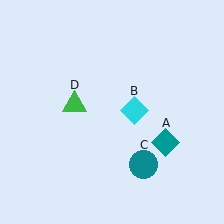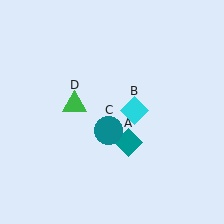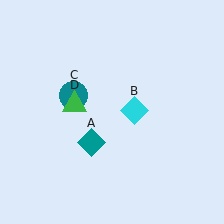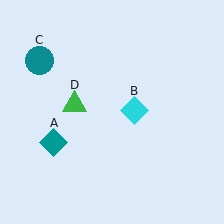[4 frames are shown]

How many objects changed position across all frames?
2 objects changed position: teal diamond (object A), teal circle (object C).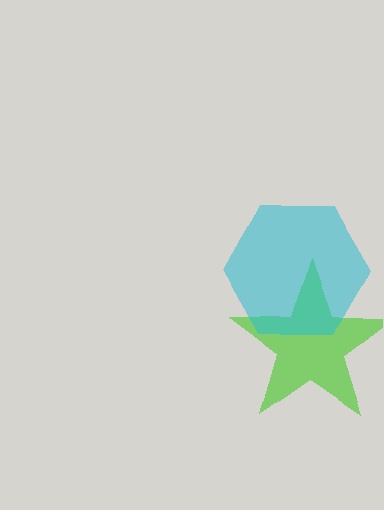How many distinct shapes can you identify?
There are 2 distinct shapes: a lime star, a cyan hexagon.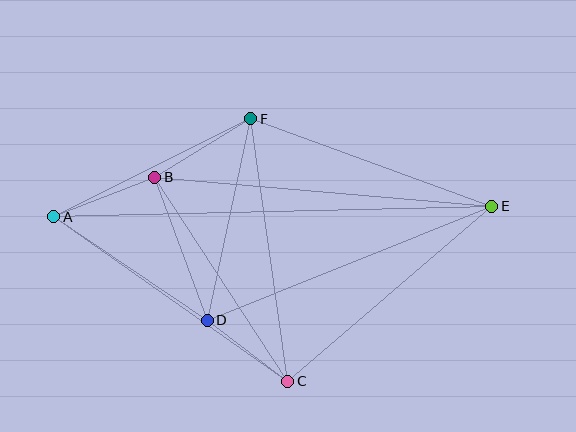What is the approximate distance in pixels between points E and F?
The distance between E and F is approximately 257 pixels.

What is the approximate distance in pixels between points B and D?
The distance between B and D is approximately 153 pixels.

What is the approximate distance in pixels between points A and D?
The distance between A and D is approximately 185 pixels.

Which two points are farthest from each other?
Points A and E are farthest from each other.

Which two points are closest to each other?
Points C and D are closest to each other.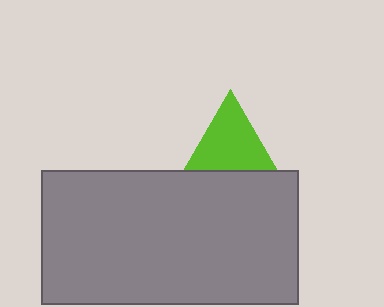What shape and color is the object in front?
The object in front is a gray rectangle.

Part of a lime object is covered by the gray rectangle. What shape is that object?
It is a triangle.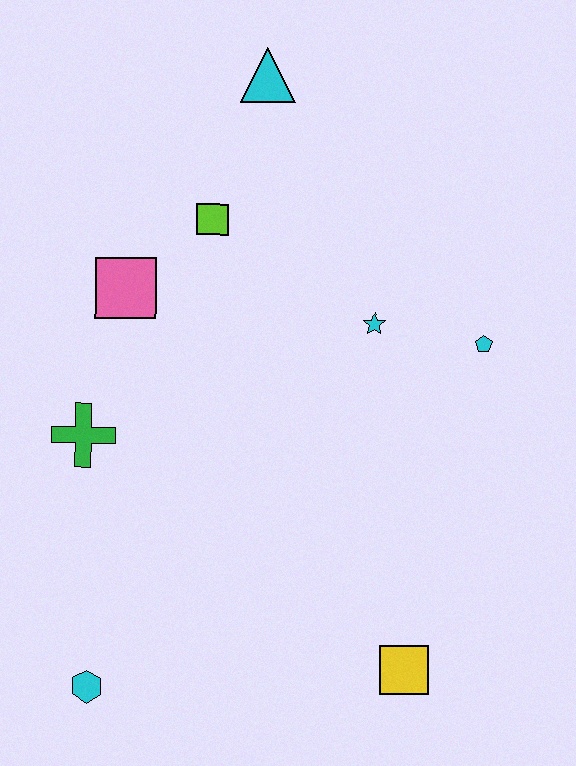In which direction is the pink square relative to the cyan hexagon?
The pink square is above the cyan hexagon.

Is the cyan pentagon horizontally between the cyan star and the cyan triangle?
No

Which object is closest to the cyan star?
The cyan pentagon is closest to the cyan star.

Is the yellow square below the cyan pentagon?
Yes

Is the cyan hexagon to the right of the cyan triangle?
No